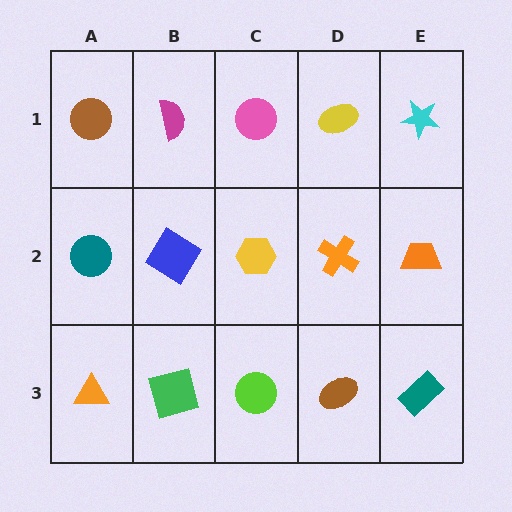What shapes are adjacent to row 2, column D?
A yellow ellipse (row 1, column D), a brown ellipse (row 3, column D), a yellow hexagon (row 2, column C), an orange trapezoid (row 2, column E).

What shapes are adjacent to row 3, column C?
A yellow hexagon (row 2, column C), a green square (row 3, column B), a brown ellipse (row 3, column D).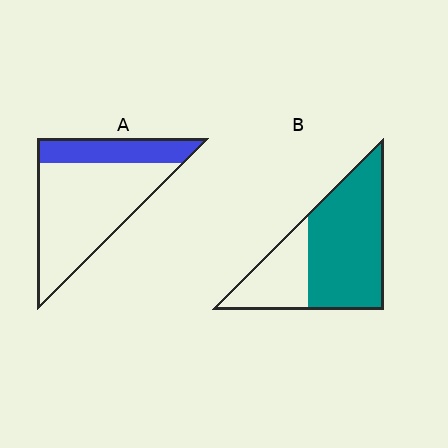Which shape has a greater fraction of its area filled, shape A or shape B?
Shape B.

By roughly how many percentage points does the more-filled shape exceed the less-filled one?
By roughly 40 percentage points (B over A).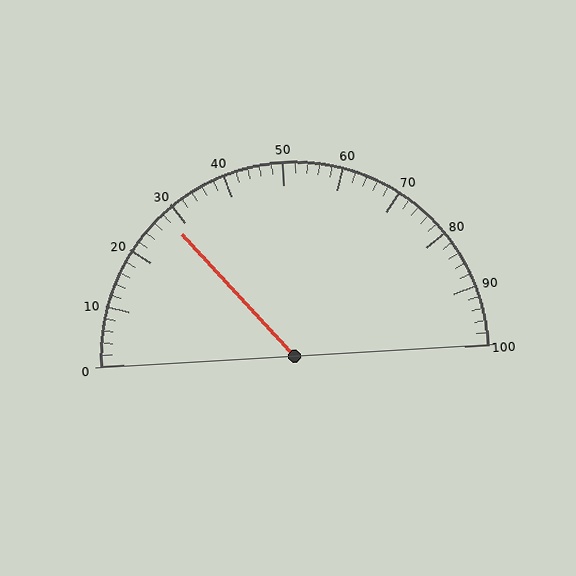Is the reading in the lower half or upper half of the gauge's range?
The reading is in the lower half of the range (0 to 100).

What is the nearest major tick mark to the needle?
The nearest major tick mark is 30.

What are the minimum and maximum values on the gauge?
The gauge ranges from 0 to 100.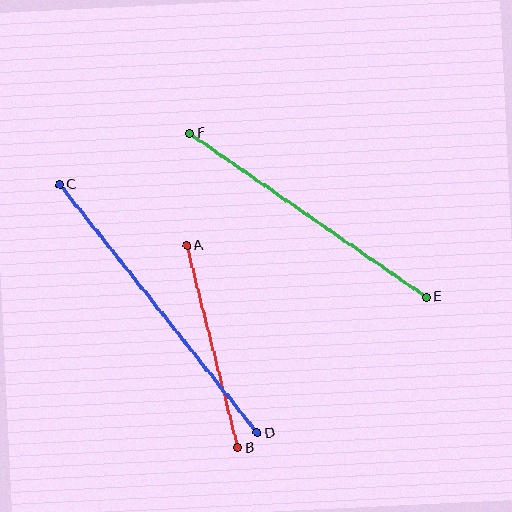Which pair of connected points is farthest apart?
Points C and D are farthest apart.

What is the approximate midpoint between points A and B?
The midpoint is at approximately (212, 347) pixels.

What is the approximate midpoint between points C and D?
The midpoint is at approximately (158, 309) pixels.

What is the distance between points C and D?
The distance is approximately 317 pixels.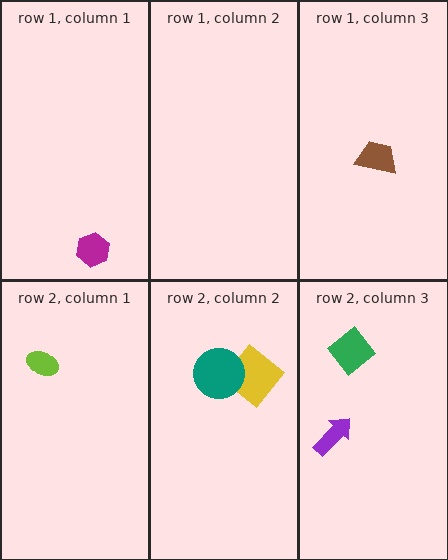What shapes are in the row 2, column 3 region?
The green diamond, the purple arrow.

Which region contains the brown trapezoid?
The row 1, column 3 region.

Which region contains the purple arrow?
The row 2, column 3 region.